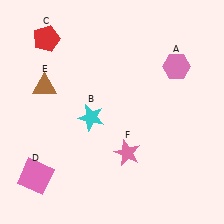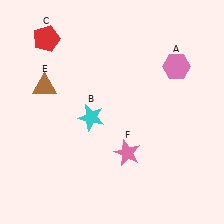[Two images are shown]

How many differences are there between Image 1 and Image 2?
There is 1 difference between the two images.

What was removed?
The pink square (D) was removed in Image 2.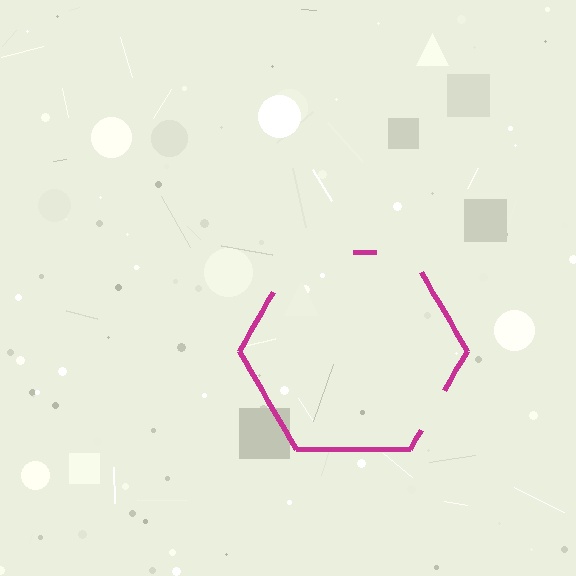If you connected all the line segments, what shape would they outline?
They would outline a hexagon.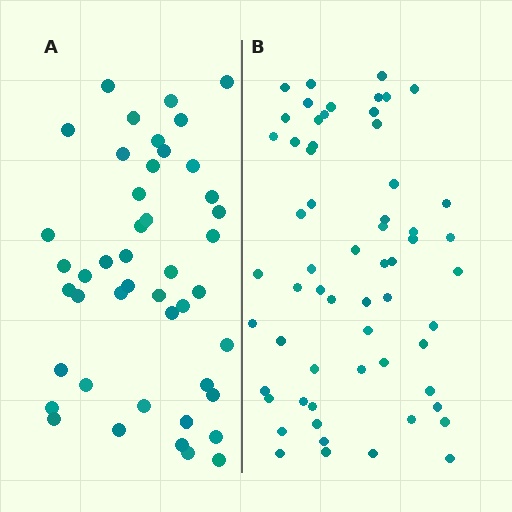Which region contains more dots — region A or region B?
Region B (the right region) has more dots.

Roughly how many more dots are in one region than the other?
Region B has approximately 15 more dots than region A.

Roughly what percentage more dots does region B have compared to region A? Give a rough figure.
About 35% more.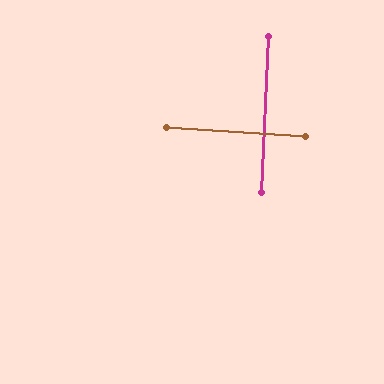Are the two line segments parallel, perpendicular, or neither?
Perpendicular — they meet at approximately 89°.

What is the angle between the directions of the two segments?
Approximately 89 degrees.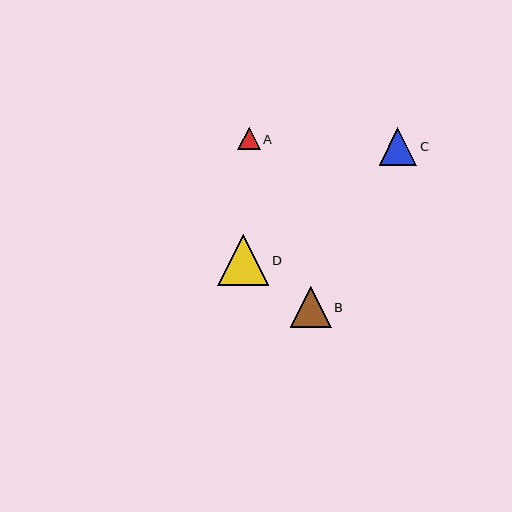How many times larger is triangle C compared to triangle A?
Triangle C is approximately 1.7 times the size of triangle A.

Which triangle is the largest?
Triangle D is the largest with a size of approximately 51 pixels.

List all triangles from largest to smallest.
From largest to smallest: D, B, C, A.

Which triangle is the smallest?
Triangle A is the smallest with a size of approximately 22 pixels.